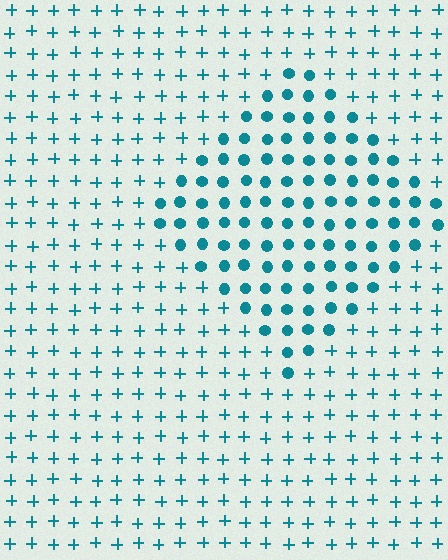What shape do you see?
I see a diamond.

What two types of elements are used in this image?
The image uses circles inside the diamond region and plus signs outside it.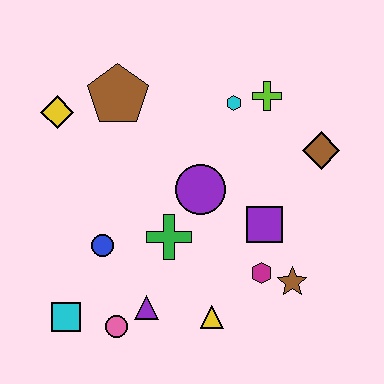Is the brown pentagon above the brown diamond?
Yes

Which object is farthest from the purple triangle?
The lime cross is farthest from the purple triangle.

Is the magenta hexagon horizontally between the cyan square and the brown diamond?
Yes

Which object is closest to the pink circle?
The purple triangle is closest to the pink circle.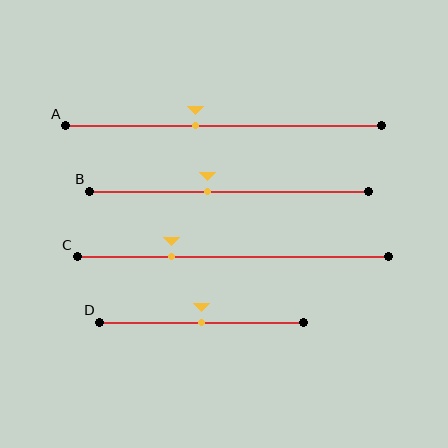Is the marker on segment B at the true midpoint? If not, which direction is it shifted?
No, the marker on segment B is shifted to the left by about 8% of the segment length.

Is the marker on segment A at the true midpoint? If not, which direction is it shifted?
No, the marker on segment A is shifted to the left by about 9% of the segment length.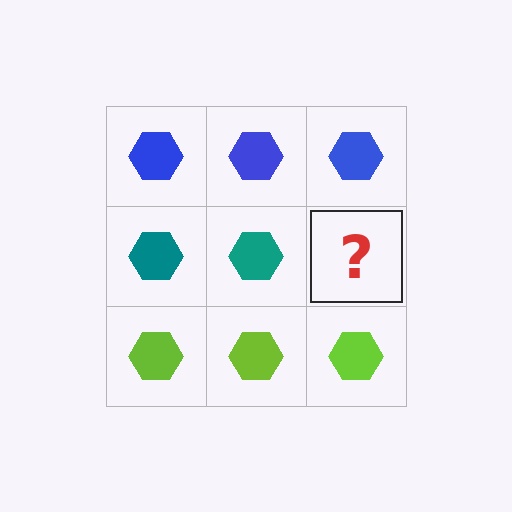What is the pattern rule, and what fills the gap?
The rule is that each row has a consistent color. The gap should be filled with a teal hexagon.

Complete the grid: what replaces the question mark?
The question mark should be replaced with a teal hexagon.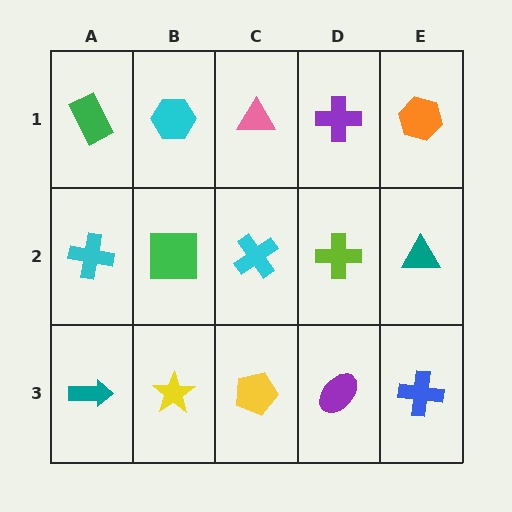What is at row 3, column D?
A purple ellipse.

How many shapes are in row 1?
5 shapes.